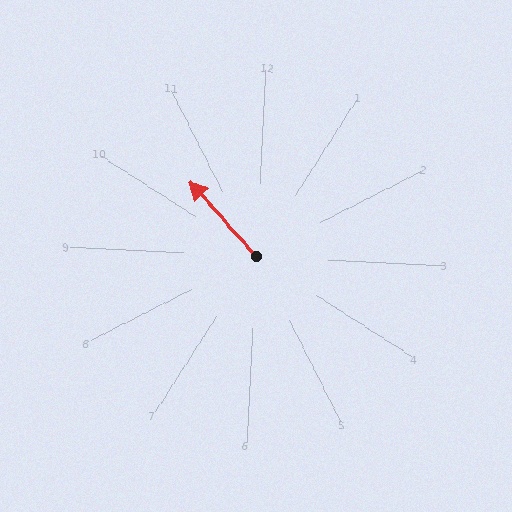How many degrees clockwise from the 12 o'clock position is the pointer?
Approximately 316 degrees.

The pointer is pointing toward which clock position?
Roughly 11 o'clock.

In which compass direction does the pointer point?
Northwest.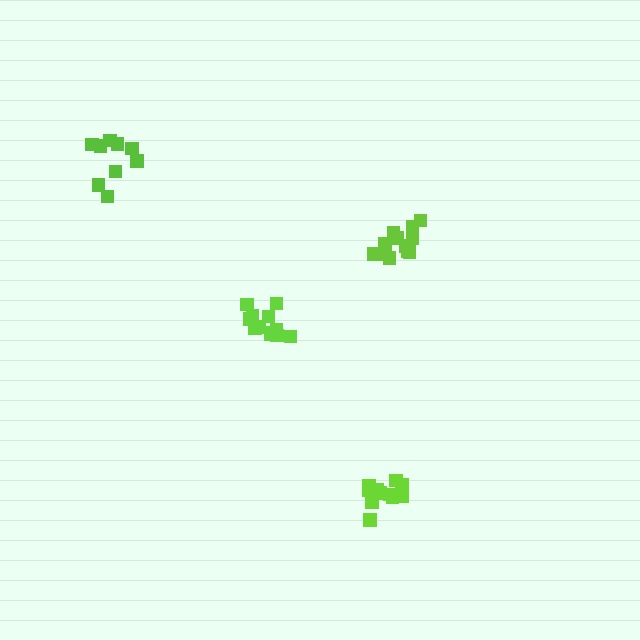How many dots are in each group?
Group 1: 12 dots, Group 2: 12 dots, Group 3: 12 dots, Group 4: 9 dots (45 total).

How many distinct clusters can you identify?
There are 4 distinct clusters.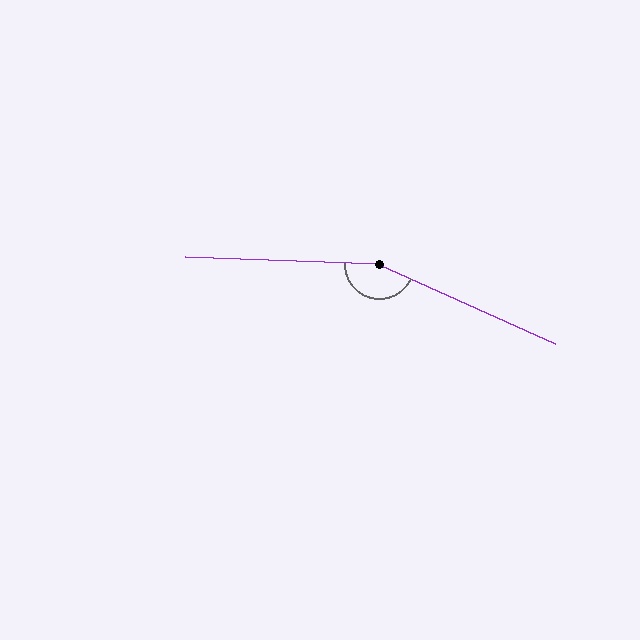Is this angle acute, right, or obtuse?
It is obtuse.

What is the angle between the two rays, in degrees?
Approximately 158 degrees.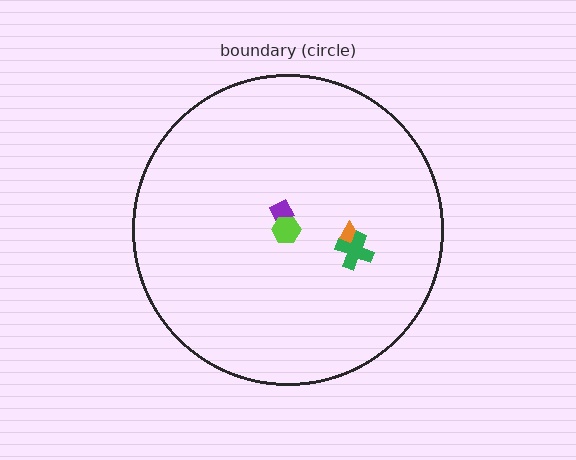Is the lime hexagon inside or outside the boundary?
Inside.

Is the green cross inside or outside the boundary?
Inside.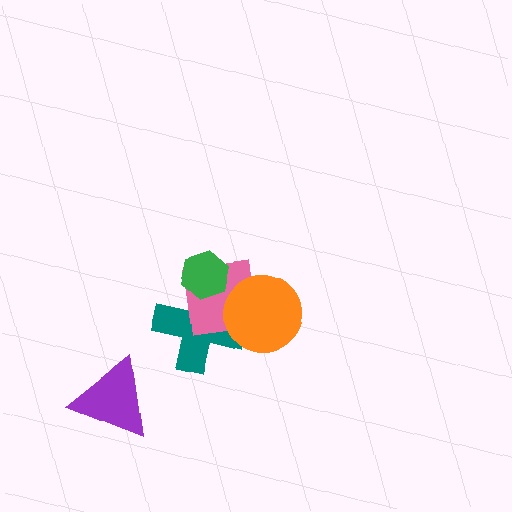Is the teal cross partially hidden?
Yes, it is partially covered by another shape.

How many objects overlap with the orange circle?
2 objects overlap with the orange circle.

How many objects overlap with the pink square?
3 objects overlap with the pink square.